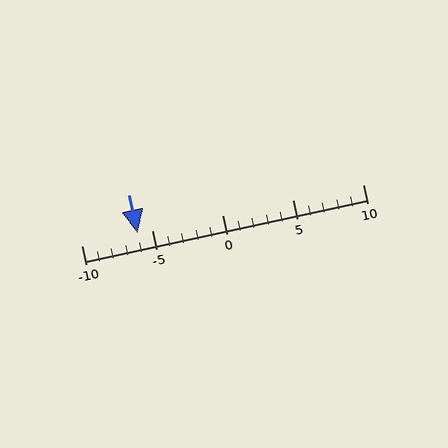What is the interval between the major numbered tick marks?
The major tick marks are spaced 5 units apart.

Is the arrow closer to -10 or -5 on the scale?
The arrow is closer to -5.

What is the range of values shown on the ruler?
The ruler shows values from -10 to 10.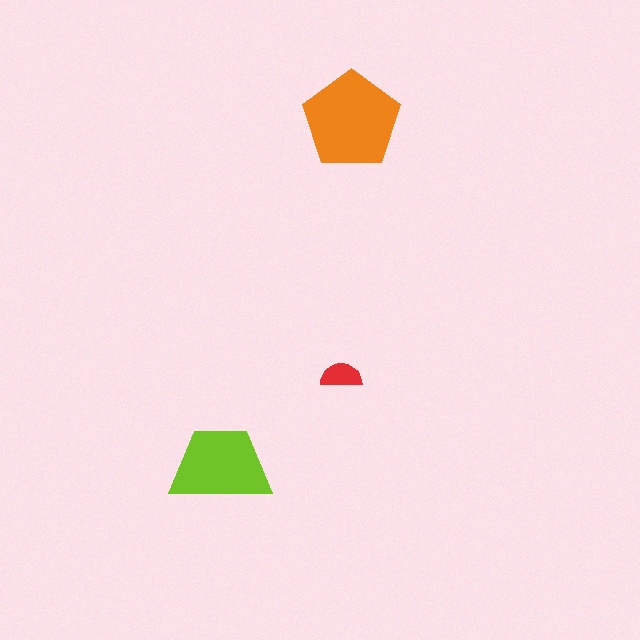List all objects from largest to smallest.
The orange pentagon, the lime trapezoid, the red semicircle.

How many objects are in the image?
There are 3 objects in the image.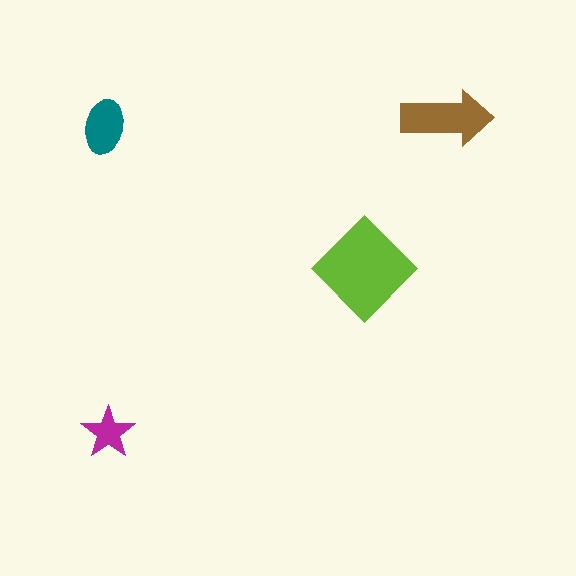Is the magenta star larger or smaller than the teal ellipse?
Smaller.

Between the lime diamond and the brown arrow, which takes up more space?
The lime diamond.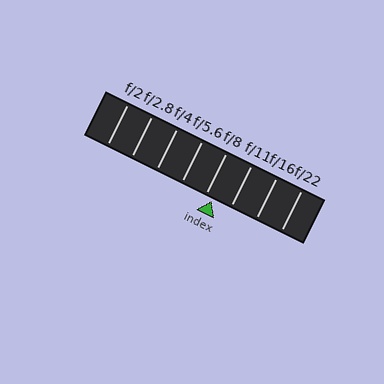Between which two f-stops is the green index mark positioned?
The index mark is between f/8 and f/11.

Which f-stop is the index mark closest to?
The index mark is closest to f/8.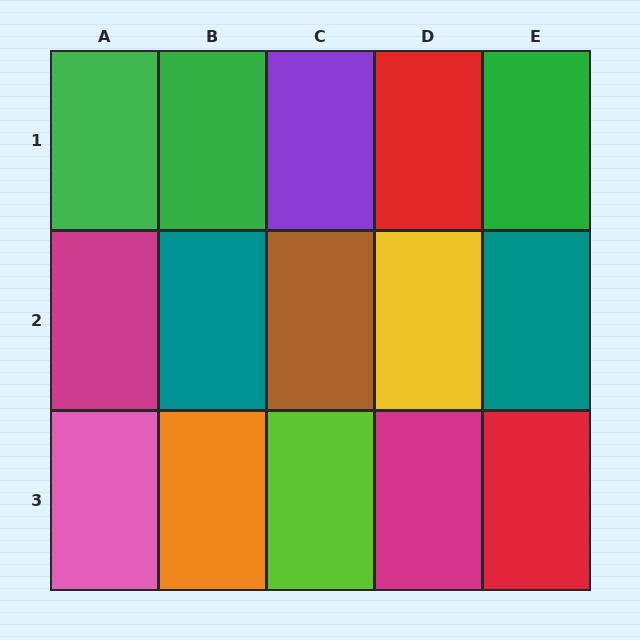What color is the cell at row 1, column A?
Green.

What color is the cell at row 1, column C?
Purple.